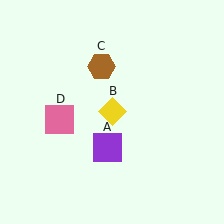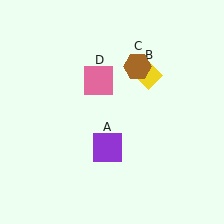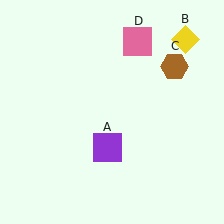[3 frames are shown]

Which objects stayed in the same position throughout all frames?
Purple square (object A) remained stationary.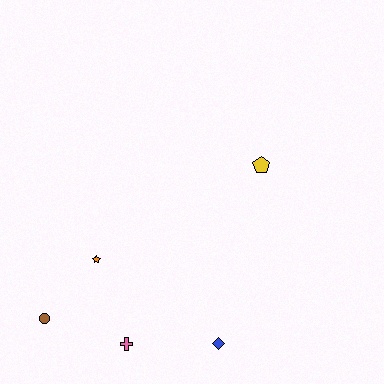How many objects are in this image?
There are 5 objects.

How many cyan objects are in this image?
There are no cyan objects.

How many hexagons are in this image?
There are no hexagons.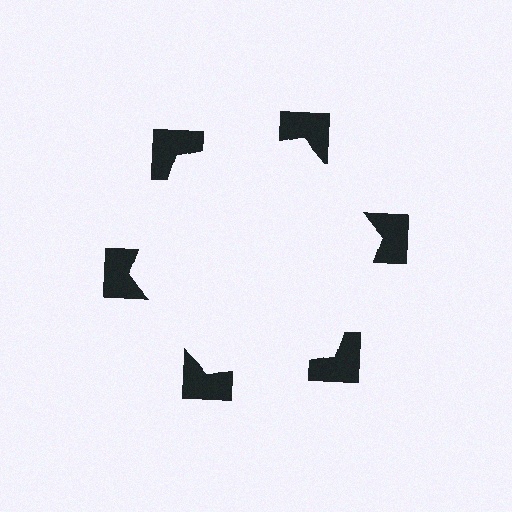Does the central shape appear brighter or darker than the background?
It typically appears slightly brighter than the background, even though no actual brightness change is drawn.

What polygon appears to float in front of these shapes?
An illusory hexagon — its edges are inferred from the aligned wedge cuts in the notched squares, not physically drawn.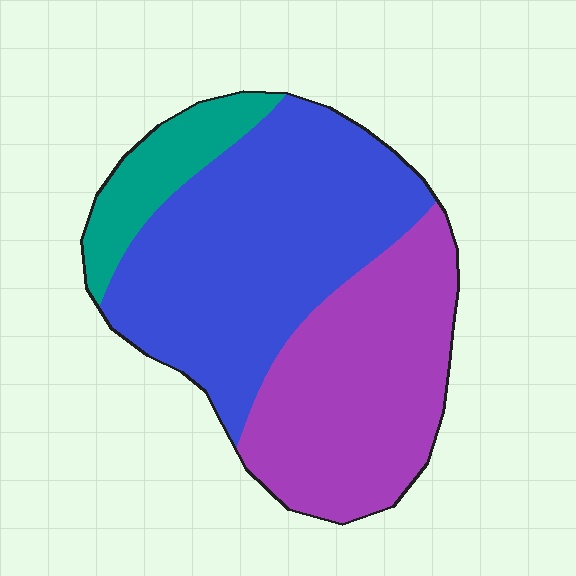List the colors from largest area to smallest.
From largest to smallest: blue, purple, teal.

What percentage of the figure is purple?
Purple takes up about three eighths (3/8) of the figure.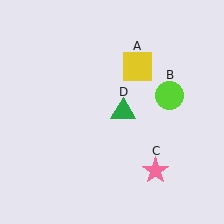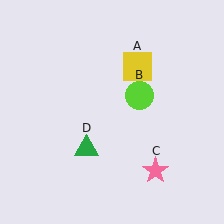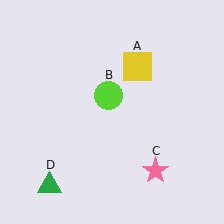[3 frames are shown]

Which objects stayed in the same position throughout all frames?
Yellow square (object A) and pink star (object C) remained stationary.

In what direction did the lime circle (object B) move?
The lime circle (object B) moved left.